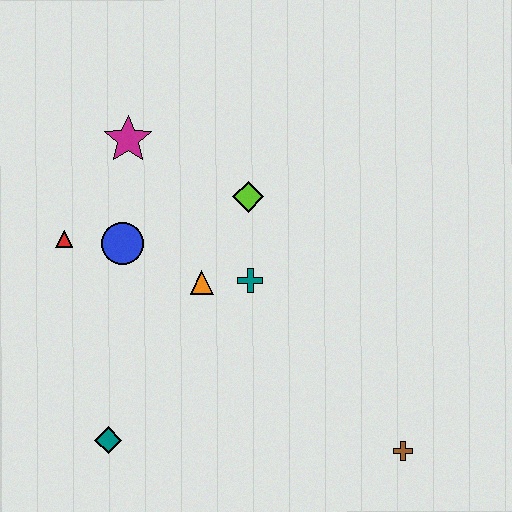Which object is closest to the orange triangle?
The teal cross is closest to the orange triangle.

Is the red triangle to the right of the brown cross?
No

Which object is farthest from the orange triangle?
The brown cross is farthest from the orange triangle.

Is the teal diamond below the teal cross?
Yes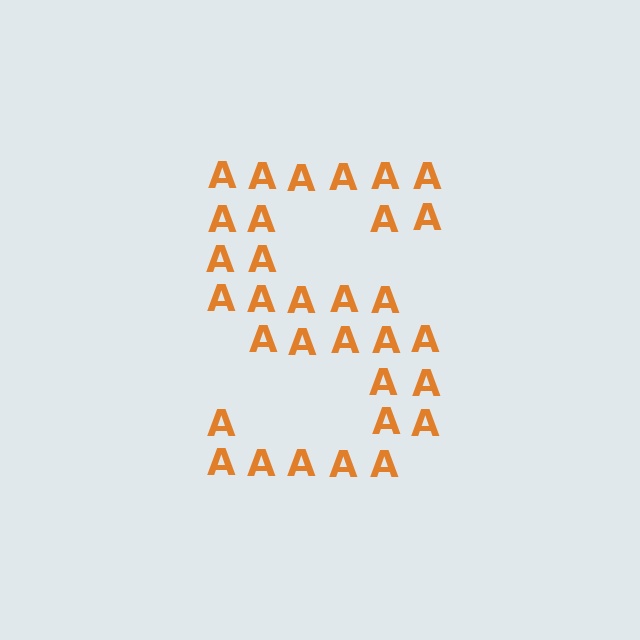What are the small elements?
The small elements are letter A's.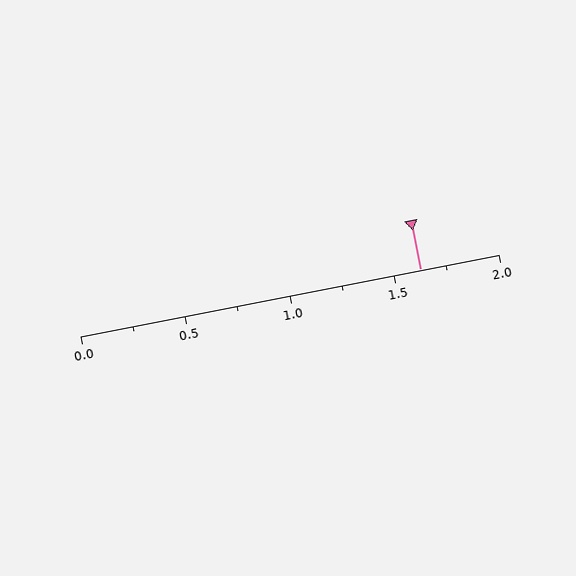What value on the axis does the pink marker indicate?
The marker indicates approximately 1.62.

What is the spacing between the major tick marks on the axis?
The major ticks are spaced 0.5 apart.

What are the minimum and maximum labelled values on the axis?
The axis runs from 0.0 to 2.0.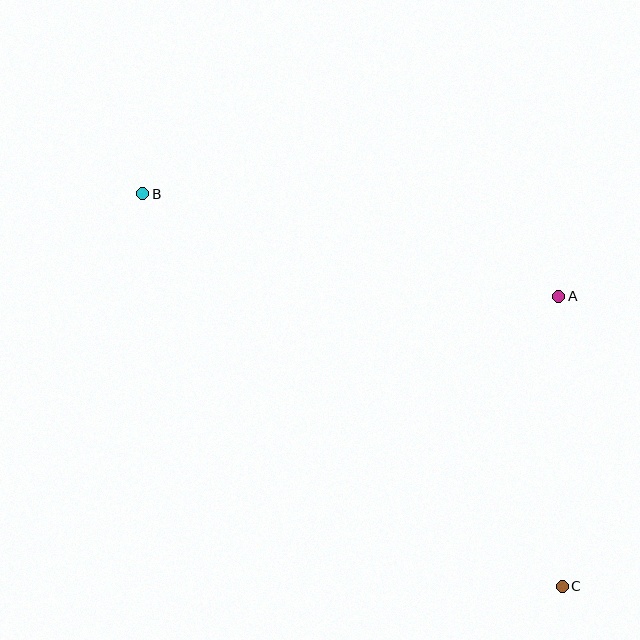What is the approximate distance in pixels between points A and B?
The distance between A and B is approximately 428 pixels.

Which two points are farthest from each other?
Points B and C are farthest from each other.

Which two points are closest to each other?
Points A and C are closest to each other.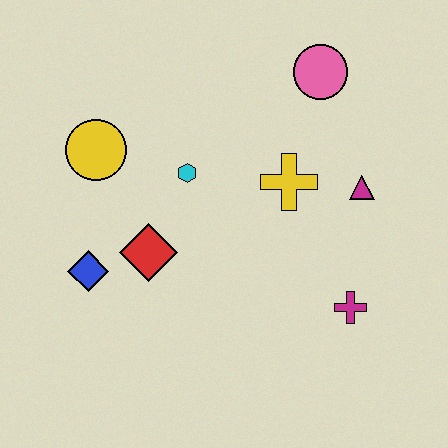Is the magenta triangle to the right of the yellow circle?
Yes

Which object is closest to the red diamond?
The blue diamond is closest to the red diamond.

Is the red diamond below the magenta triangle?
Yes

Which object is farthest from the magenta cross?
The yellow circle is farthest from the magenta cross.